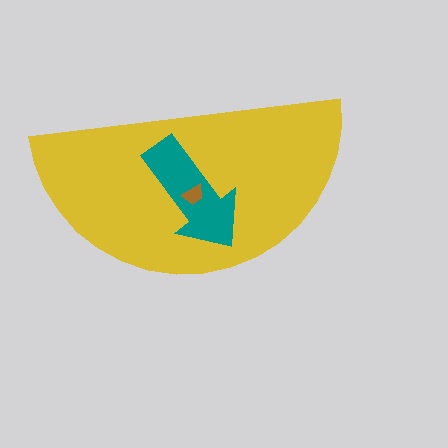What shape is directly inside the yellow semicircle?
The teal arrow.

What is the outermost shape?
The yellow semicircle.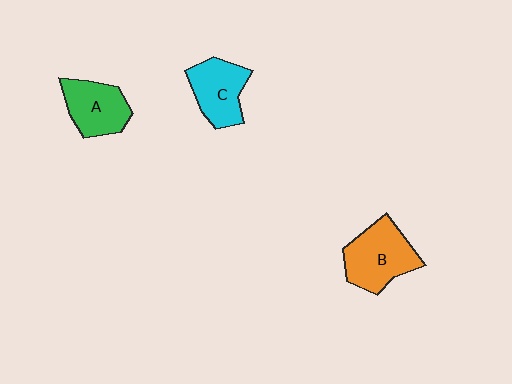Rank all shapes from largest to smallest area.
From largest to smallest: B (orange), C (cyan), A (green).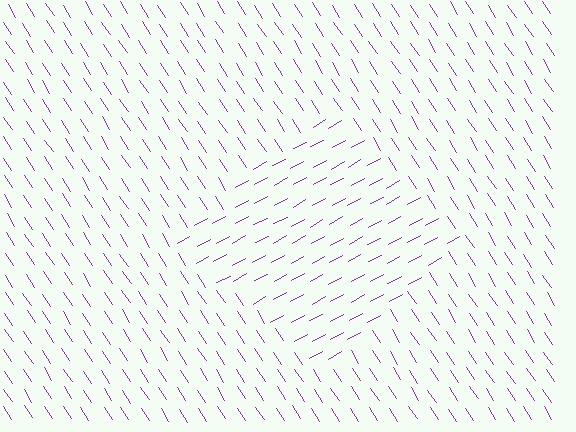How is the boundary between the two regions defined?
The boundary is defined purely by a change in line orientation (approximately 86 degrees difference). All lines are the same color and thickness.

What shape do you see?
I see a diamond.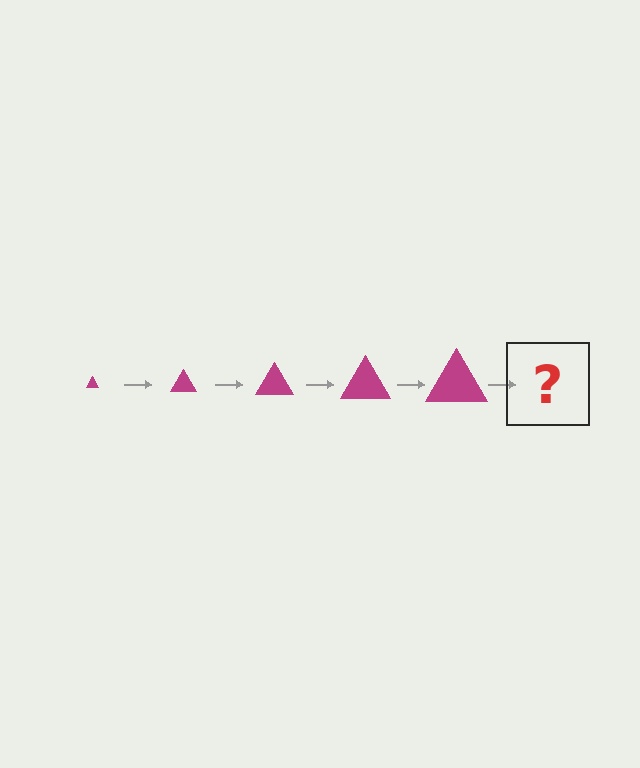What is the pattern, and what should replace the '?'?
The pattern is that the triangle gets progressively larger each step. The '?' should be a magenta triangle, larger than the previous one.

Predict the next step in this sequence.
The next step is a magenta triangle, larger than the previous one.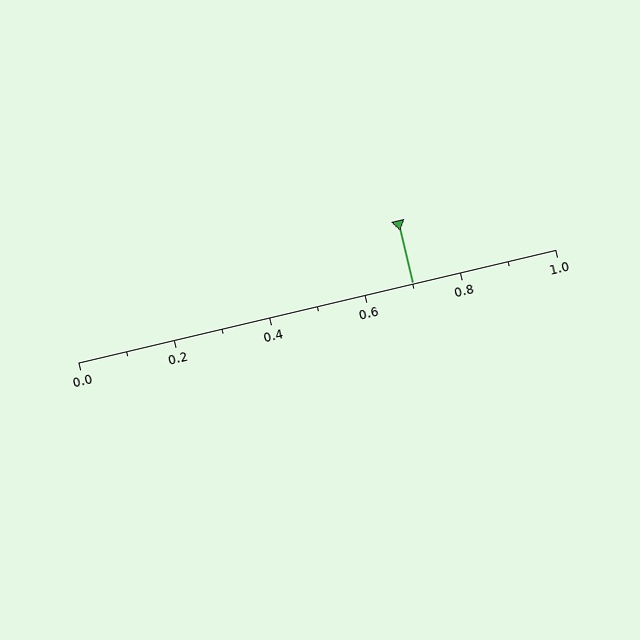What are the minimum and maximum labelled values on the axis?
The axis runs from 0.0 to 1.0.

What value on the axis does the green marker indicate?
The marker indicates approximately 0.7.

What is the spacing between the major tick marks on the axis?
The major ticks are spaced 0.2 apart.